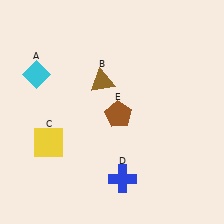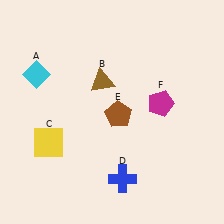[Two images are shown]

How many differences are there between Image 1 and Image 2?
There is 1 difference between the two images.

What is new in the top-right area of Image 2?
A magenta pentagon (F) was added in the top-right area of Image 2.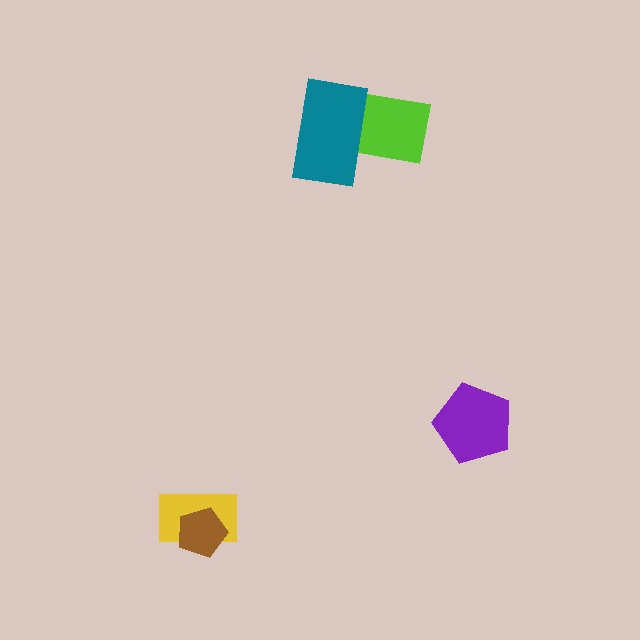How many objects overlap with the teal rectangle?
1 object overlaps with the teal rectangle.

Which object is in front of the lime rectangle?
The teal rectangle is in front of the lime rectangle.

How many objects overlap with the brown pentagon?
1 object overlaps with the brown pentagon.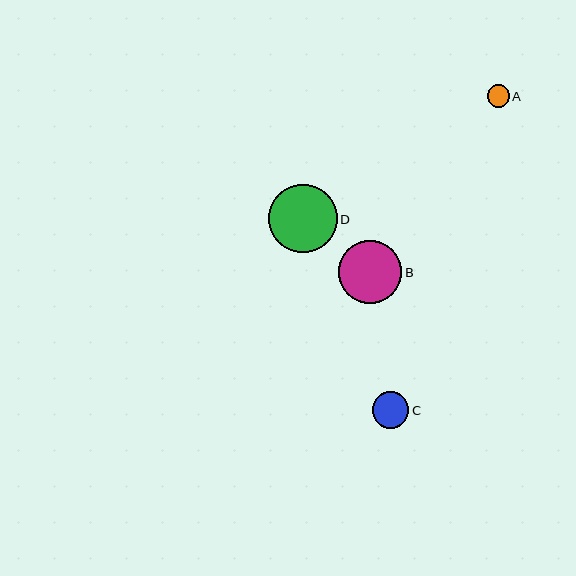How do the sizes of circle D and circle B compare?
Circle D and circle B are approximately the same size.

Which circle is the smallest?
Circle A is the smallest with a size of approximately 22 pixels.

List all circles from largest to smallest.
From largest to smallest: D, B, C, A.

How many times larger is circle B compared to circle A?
Circle B is approximately 2.8 times the size of circle A.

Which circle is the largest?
Circle D is the largest with a size of approximately 68 pixels.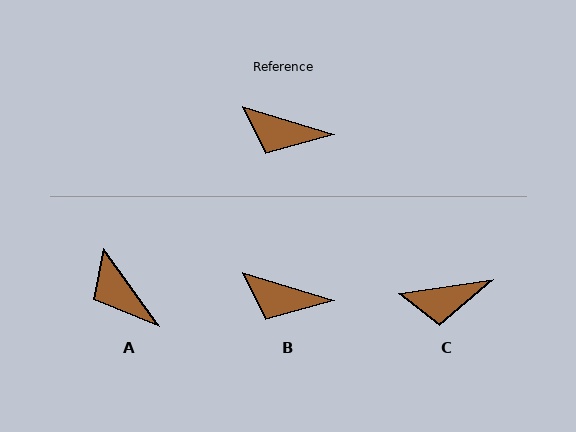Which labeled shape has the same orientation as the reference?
B.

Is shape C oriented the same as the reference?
No, it is off by about 26 degrees.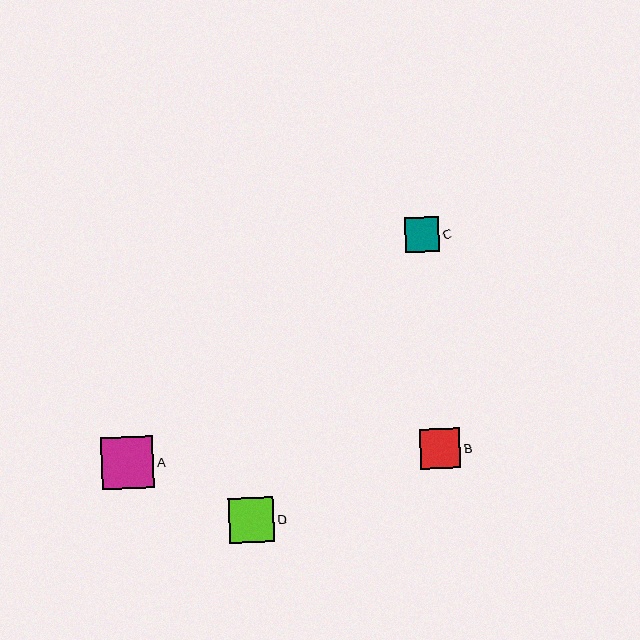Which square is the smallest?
Square C is the smallest with a size of approximately 34 pixels.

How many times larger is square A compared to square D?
Square A is approximately 1.2 times the size of square D.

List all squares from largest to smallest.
From largest to smallest: A, D, B, C.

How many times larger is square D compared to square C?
Square D is approximately 1.3 times the size of square C.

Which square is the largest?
Square A is the largest with a size of approximately 53 pixels.